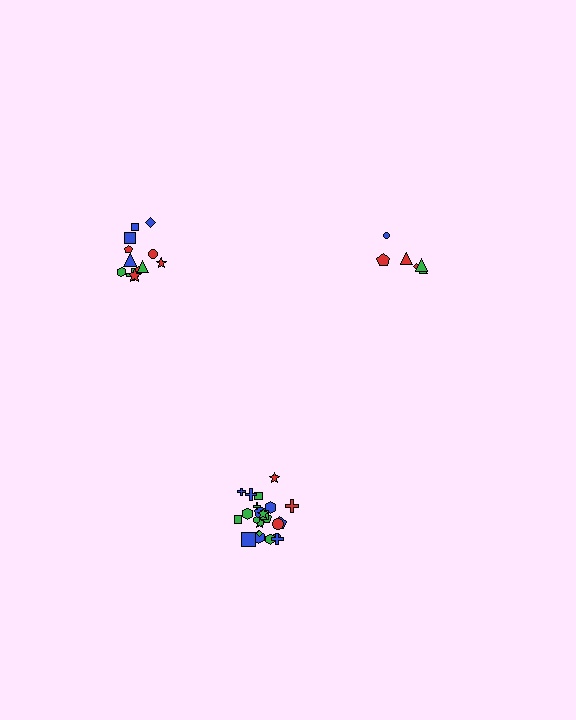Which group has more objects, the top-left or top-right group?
The top-left group.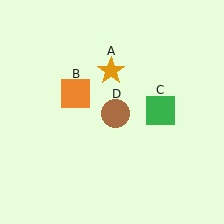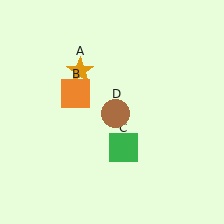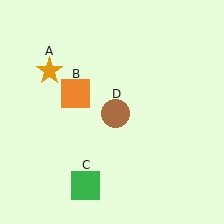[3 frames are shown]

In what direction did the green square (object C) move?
The green square (object C) moved down and to the left.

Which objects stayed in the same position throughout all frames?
Orange square (object B) and brown circle (object D) remained stationary.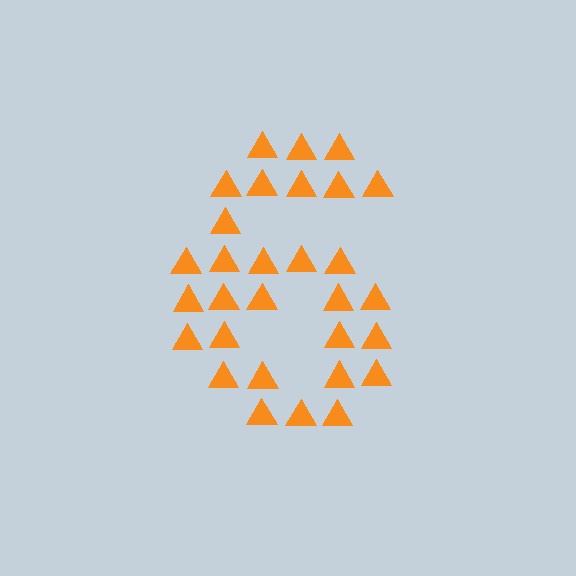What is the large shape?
The large shape is the digit 6.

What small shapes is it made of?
It is made of small triangles.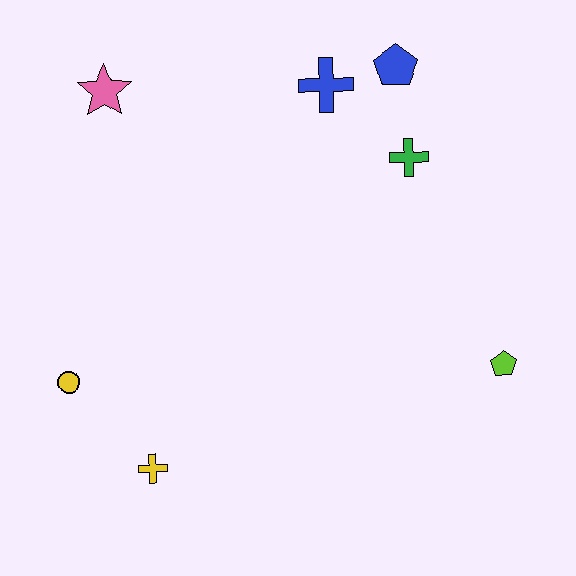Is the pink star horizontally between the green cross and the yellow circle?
Yes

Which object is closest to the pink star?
The blue cross is closest to the pink star.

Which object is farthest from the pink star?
The lime pentagon is farthest from the pink star.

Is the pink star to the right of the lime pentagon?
No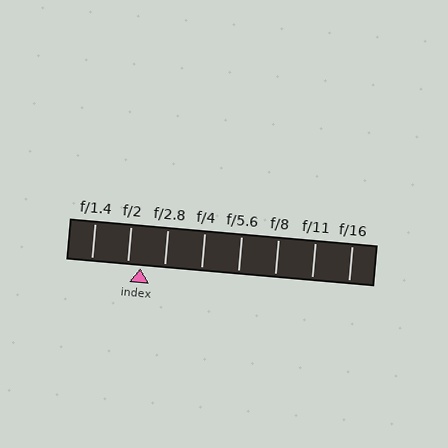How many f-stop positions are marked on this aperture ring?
There are 8 f-stop positions marked.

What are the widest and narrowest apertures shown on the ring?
The widest aperture shown is f/1.4 and the narrowest is f/16.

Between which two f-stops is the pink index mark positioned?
The index mark is between f/2 and f/2.8.